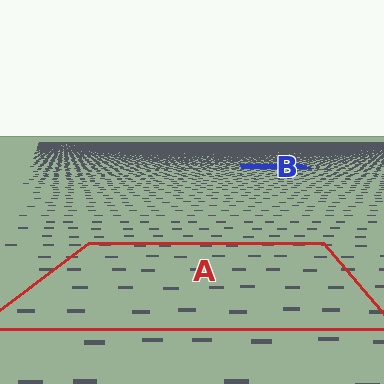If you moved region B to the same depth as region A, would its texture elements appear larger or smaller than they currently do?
They would appear larger. At a closer depth, the same texture elements are projected at a bigger on-screen size.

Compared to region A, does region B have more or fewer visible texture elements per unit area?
Region B has more texture elements per unit area — they are packed more densely because it is farther away.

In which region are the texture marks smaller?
The texture marks are smaller in region B, because it is farther away.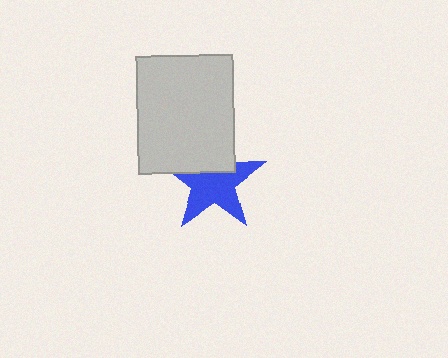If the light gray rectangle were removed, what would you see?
You would see the complete blue star.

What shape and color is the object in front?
The object in front is a light gray rectangle.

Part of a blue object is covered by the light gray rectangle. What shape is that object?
It is a star.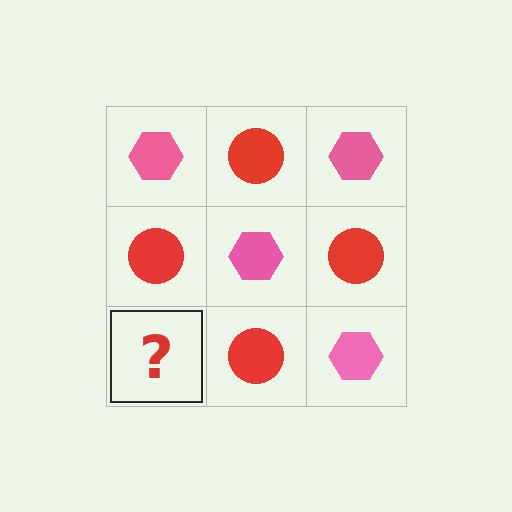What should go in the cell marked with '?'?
The missing cell should contain a pink hexagon.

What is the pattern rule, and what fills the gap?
The rule is that it alternates pink hexagon and red circle in a checkerboard pattern. The gap should be filled with a pink hexagon.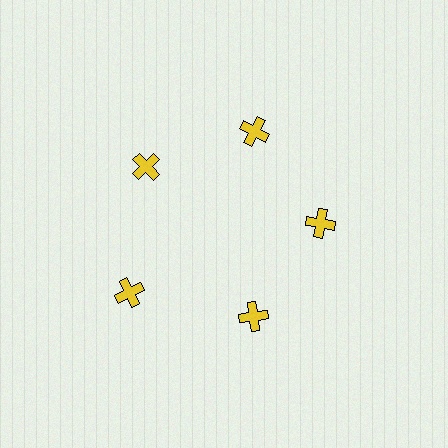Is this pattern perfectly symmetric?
No. The 5 yellow crosses are arranged in a ring, but one element near the 8 o'clock position is pushed outward from the center, breaking the 5-fold rotational symmetry.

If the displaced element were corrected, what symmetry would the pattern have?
It would have 5-fold rotational symmetry — the pattern would map onto itself every 72 degrees.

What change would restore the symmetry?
The symmetry would be restored by moving it inward, back onto the ring so that all 5 crosses sit at equal angles and equal distance from the center.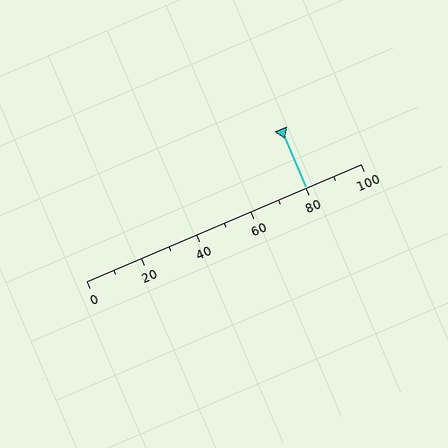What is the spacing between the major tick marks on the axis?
The major ticks are spaced 20 apart.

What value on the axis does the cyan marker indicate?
The marker indicates approximately 80.